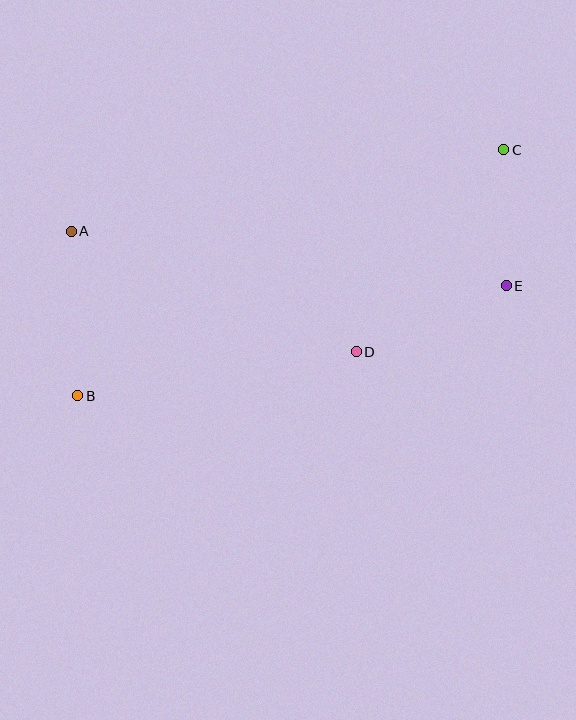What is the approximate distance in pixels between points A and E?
The distance between A and E is approximately 438 pixels.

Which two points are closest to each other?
Points C and E are closest to each other.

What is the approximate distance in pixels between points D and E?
The distance between D and E is approximately 164 pixels.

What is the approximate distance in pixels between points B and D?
The distance between B and D is approximately 282 pixels.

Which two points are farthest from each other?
Points B and C are farthest from each other.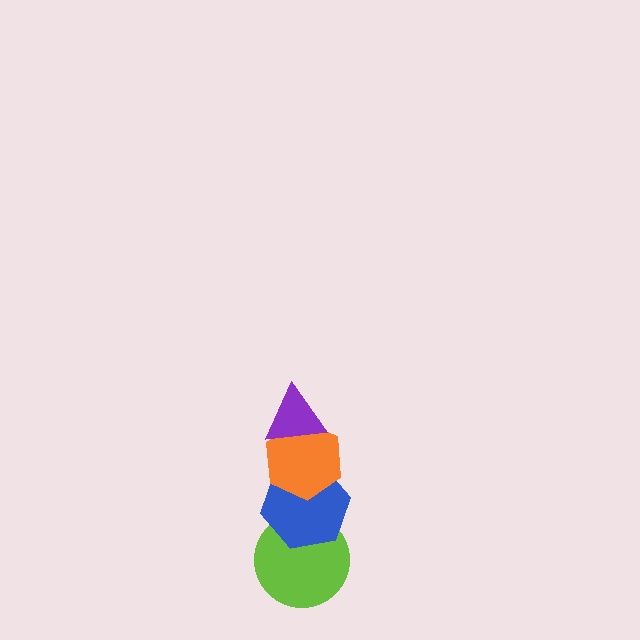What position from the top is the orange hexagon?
The orange hexagon is 2nd from the top.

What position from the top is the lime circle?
The lime circle is 4th from the top.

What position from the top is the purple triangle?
The purple triangle is 1st from the top.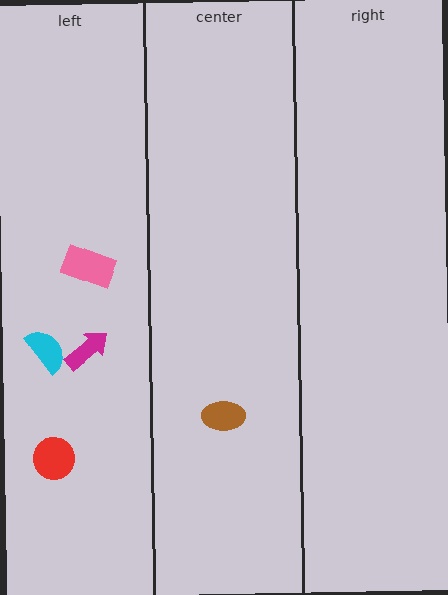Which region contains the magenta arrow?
The left region.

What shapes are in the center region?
The brown ellipse.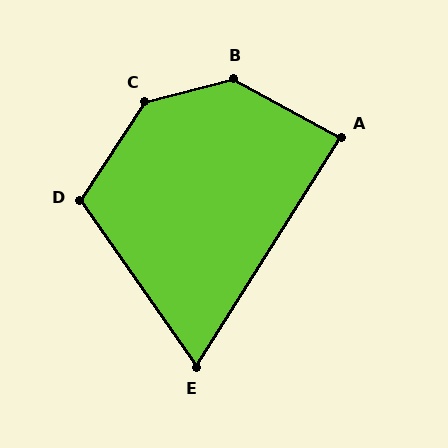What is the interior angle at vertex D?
Approximately 112 degrees (obtuse).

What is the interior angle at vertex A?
Approximately 86 degrees (approximately right).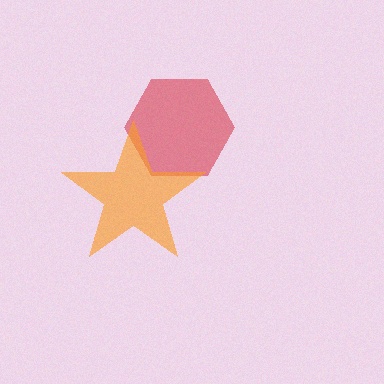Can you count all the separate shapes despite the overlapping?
Yes, there are 2 separate shapes.